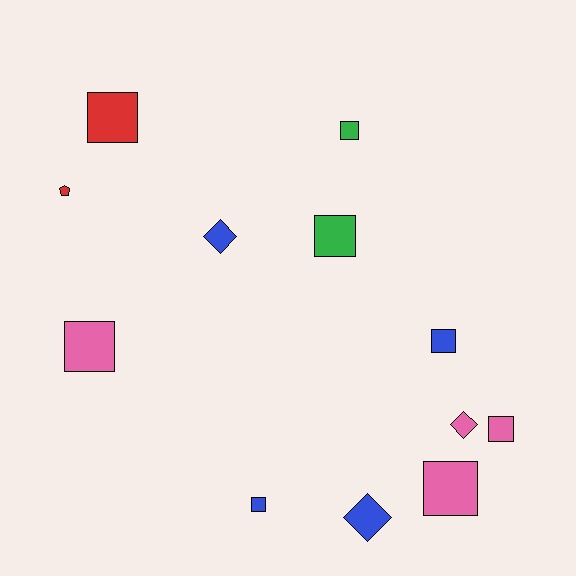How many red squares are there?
There is 1 red square.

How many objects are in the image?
There are 12 objects.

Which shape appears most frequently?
Square, with 8 objects.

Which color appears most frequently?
Pink, with 4 objects.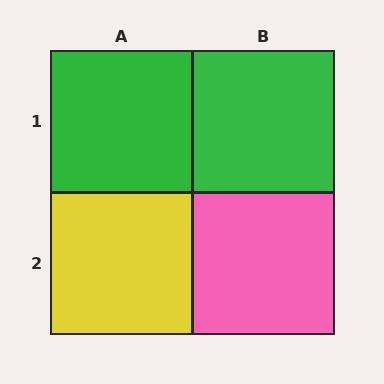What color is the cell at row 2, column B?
Pink.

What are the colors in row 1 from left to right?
Green, green.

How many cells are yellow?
1 cell is yellow.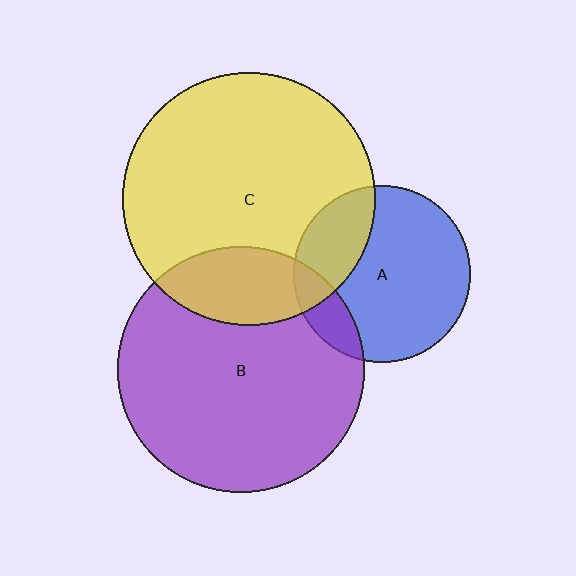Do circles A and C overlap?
Yes.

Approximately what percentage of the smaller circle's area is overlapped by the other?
Approximately 25%.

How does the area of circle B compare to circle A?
Approximately 1.9 times.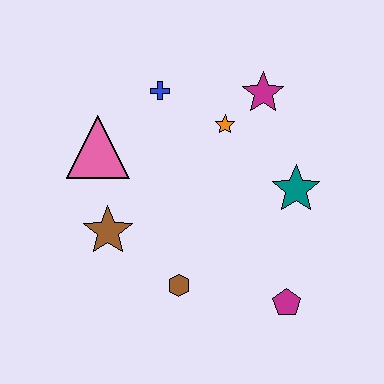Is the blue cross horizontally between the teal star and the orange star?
No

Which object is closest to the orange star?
The magenta star is closest to the orange star.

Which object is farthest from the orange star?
The magenta pentagon is farthest from the orange star.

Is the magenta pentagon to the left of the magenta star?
No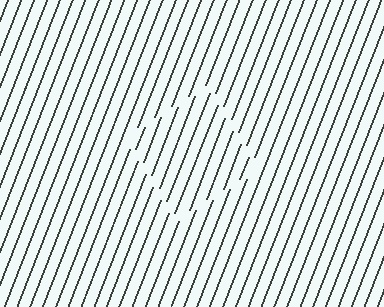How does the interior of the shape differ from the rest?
The interior of the shape contains the same grating, shifted by half a period — the contour is defined by the phase discontinuity where line-ends from the inner and outer gratings abut.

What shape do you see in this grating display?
An illusory square. The interior of the shape contains the same grating, shifted by half a period — the contour is defined by the phase discontinuity where line-ends from the inner and outer gratings abut.